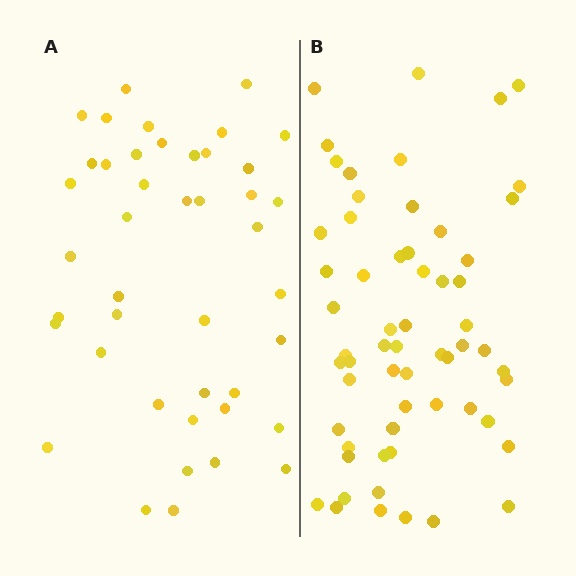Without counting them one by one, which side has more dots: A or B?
Region B (the right region) has more dots.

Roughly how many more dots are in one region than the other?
Region B has approximately 15 more dots than region A.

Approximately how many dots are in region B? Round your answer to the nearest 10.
About 60 dots.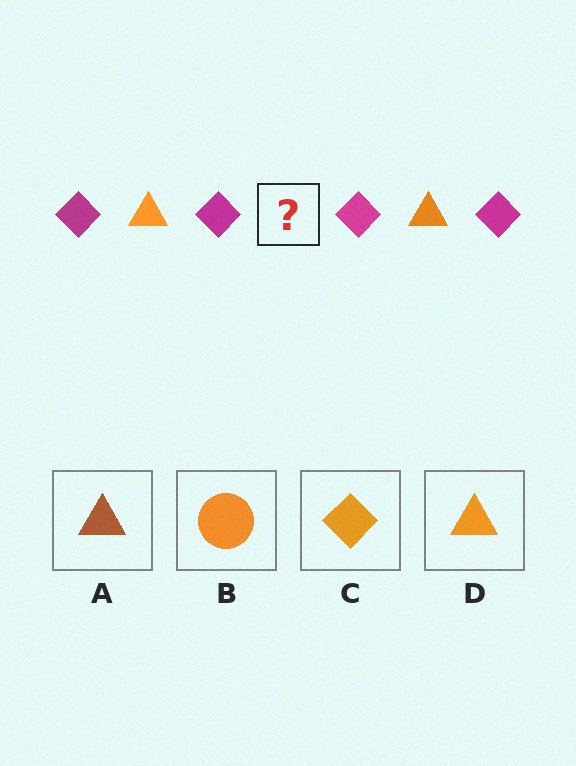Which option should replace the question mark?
Option D.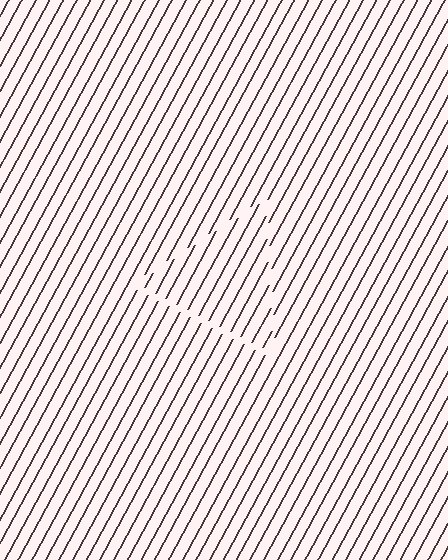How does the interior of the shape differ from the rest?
The interior of the shape contains the same grating, shifted by half a period — the contour is defined by the phase discontinuity where line-ends from the inner and outer gratings abut.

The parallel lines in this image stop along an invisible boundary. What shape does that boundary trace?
An illusory triangle. The interior of the shape contains the same grating, shifted by half a period — the contour is defined by the phase discontinuity where line-ends from the inner and outer gratings abut.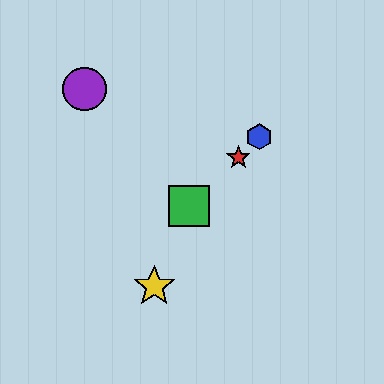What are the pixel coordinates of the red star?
The red star is at (238, 158).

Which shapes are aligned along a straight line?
The red star, the blue hexagon, the green square are aligned along a straight line.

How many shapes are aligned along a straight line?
3 shapes (the red star, the blue hexagon, the green square) are aligned along a straight line.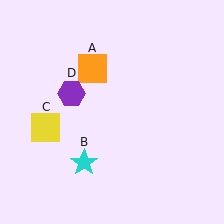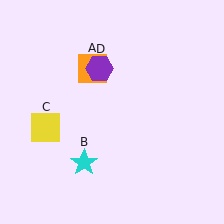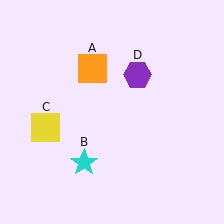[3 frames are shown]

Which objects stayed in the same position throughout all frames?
Orange square (object A) and cyan star (object B) and yellow square (object C) remained stationary.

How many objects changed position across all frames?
1 object changed position: purple hexagon (object D).